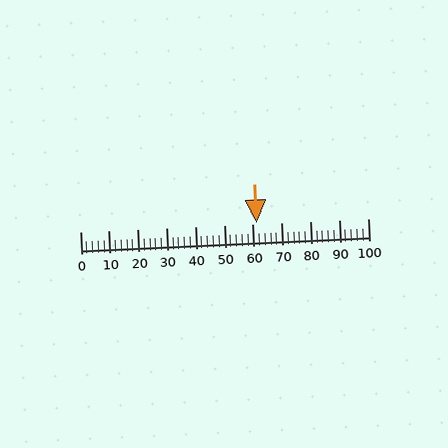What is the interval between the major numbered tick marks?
The major tick marks are spaced 10 units apart.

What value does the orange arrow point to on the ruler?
The orange arrow points to approximately 61.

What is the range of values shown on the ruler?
The ruler shows values from 0 to 100.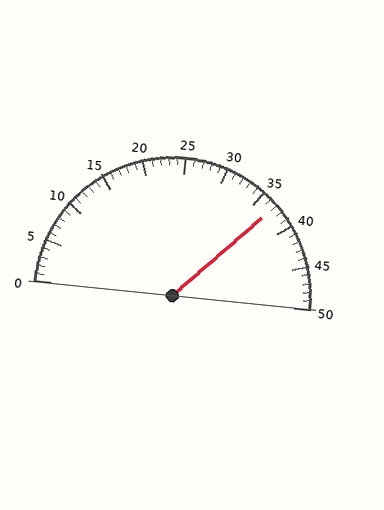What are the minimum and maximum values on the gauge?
The gauge ranges from 0 to 50.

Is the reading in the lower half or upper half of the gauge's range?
The reading is in the upper half of the range (0 to 50).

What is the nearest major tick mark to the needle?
The nearest major tick mark is 35.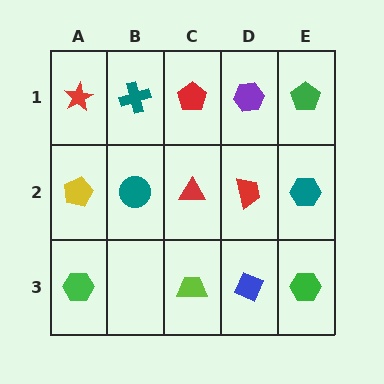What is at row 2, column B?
A teal circle.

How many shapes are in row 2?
5 shapes.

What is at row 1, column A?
A red star.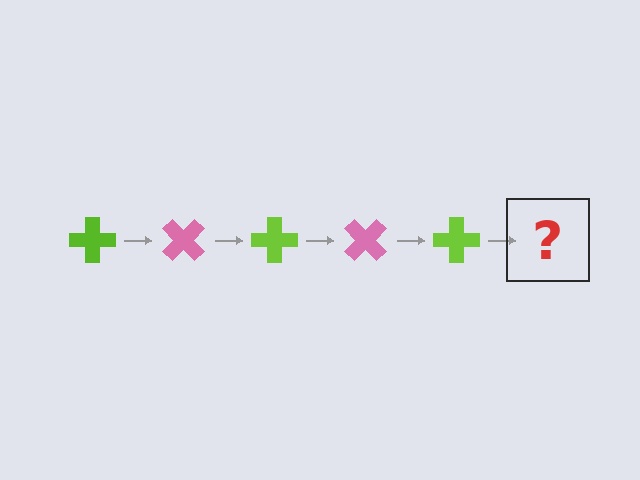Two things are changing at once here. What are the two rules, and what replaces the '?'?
The two rules are that it rotates 45 degrees each step and the color cycles through lime and pink. The '?' should be a pink cross, rotated 225 degrees from the start.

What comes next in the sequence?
The next element should be a pink cross, rotated 225 degrees from the start.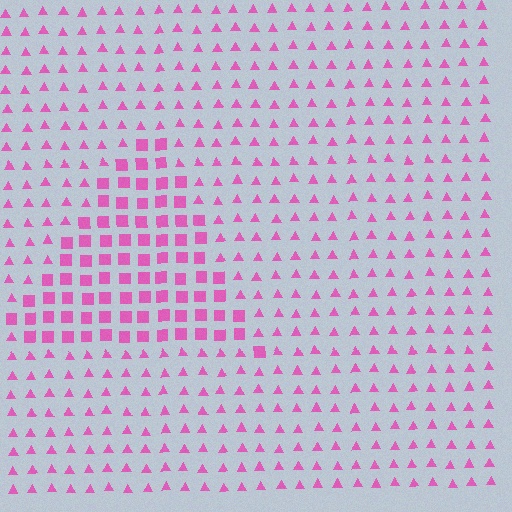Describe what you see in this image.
The image is filled with small pink elements arranged in a uniform grid. A triangle-shaped region contains squares, while the surrounding area contains triangles. The boundary is defined purely by the change in element shape.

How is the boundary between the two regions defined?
The boundary is defined by a change in element shape: squares inside vs. triangles outside. All elements share the same color and spacing.